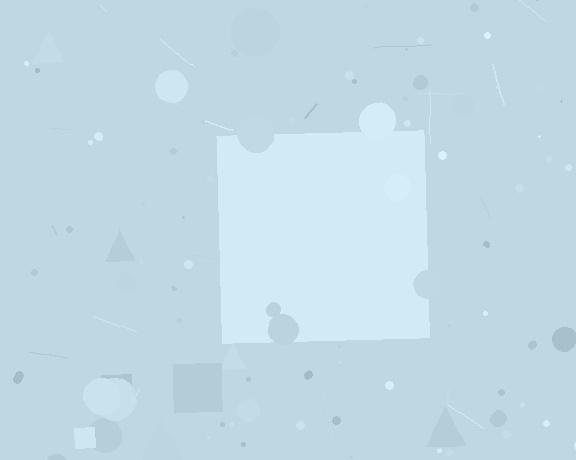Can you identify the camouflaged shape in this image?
The camouflaged shape is a square.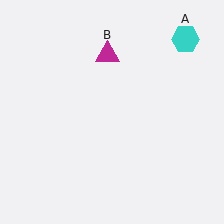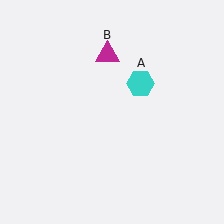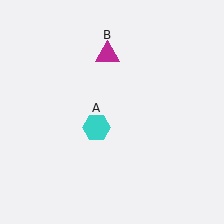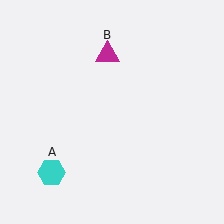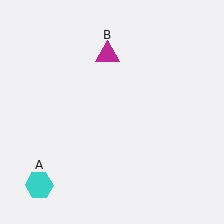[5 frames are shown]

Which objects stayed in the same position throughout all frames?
Magenta triangle (object B) remained stationary.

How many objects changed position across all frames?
1 object changed position: cyan hexagon (object A).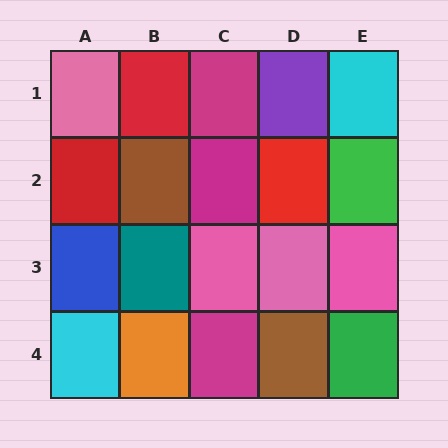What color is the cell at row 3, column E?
Pink.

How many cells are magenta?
3 cells are magenta.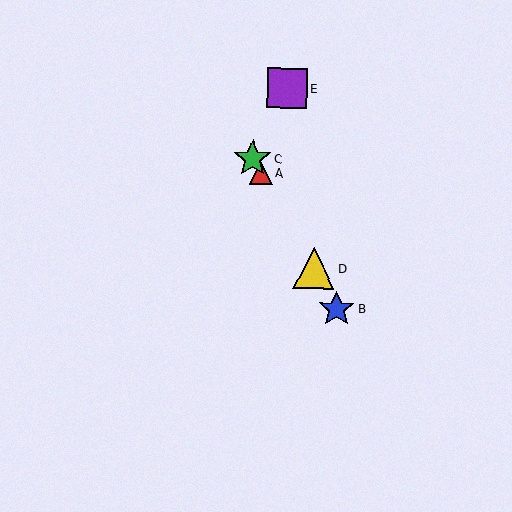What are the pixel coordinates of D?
Object D is at (314, 269).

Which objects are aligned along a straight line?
Objects A, B, C, D are aligned along a straight line.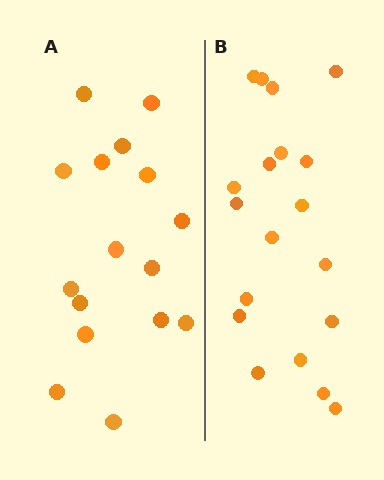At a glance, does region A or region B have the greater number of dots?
Region B (the right region) has more dots.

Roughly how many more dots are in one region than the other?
Region B has just a few more — roughly 2 or 3 more dots than region A.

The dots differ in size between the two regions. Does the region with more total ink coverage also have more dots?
No. Region A has more total ink coverage because its dots are larger, but region B actually contains more individual dots. Total area can be misleading — the number of items is what matters here.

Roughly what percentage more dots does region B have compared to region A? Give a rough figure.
About 20% more.